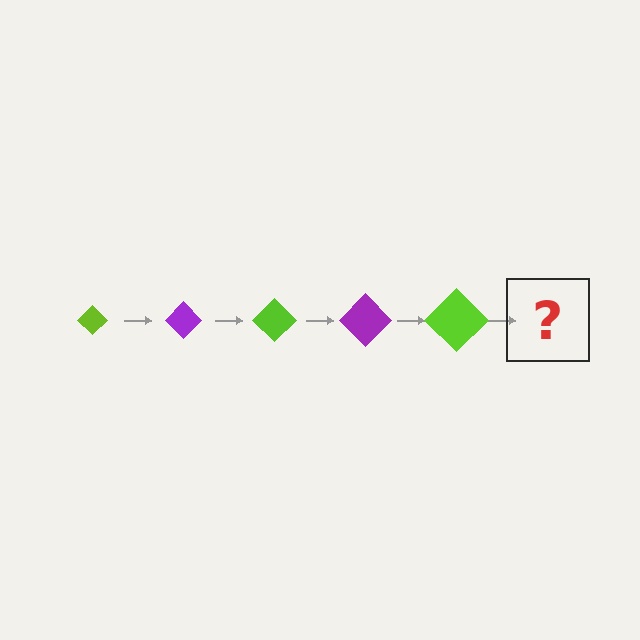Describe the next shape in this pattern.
It should be a purple diamond, larger than the previous one.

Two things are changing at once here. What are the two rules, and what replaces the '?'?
The two rules are that the diamond grows larger each step and the color cycles through lime and purple. The '?' should be a purple diamond, larger than the previous one.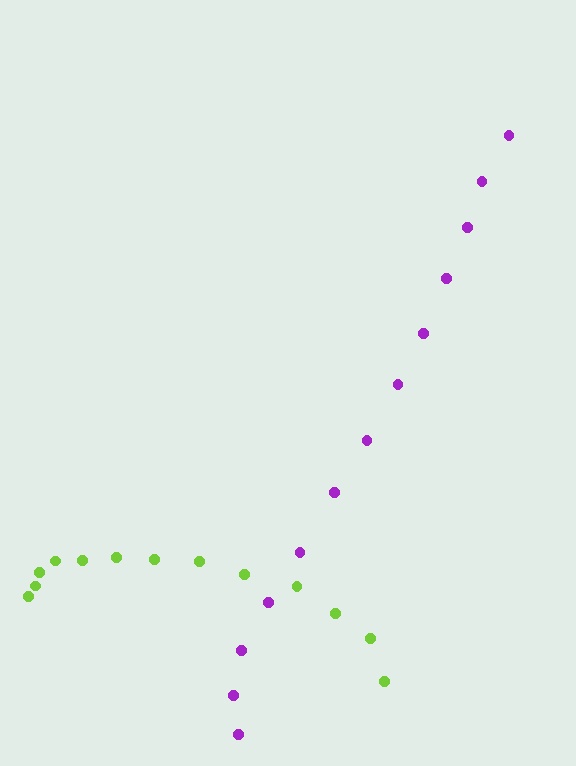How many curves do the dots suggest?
There are 2 distinct paths.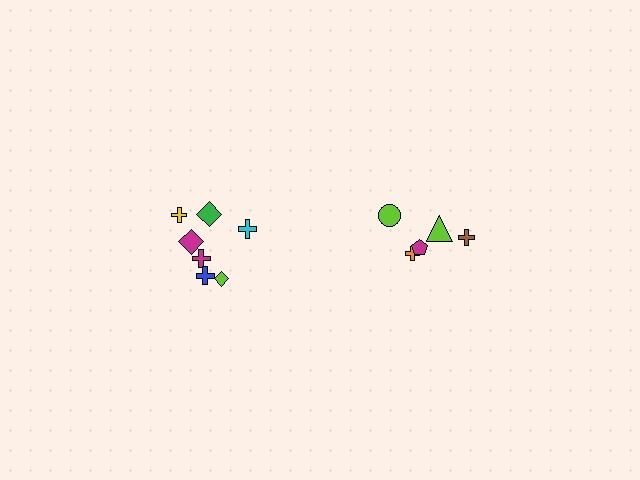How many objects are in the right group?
There are 5 objects.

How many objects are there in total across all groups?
There are 12 objects.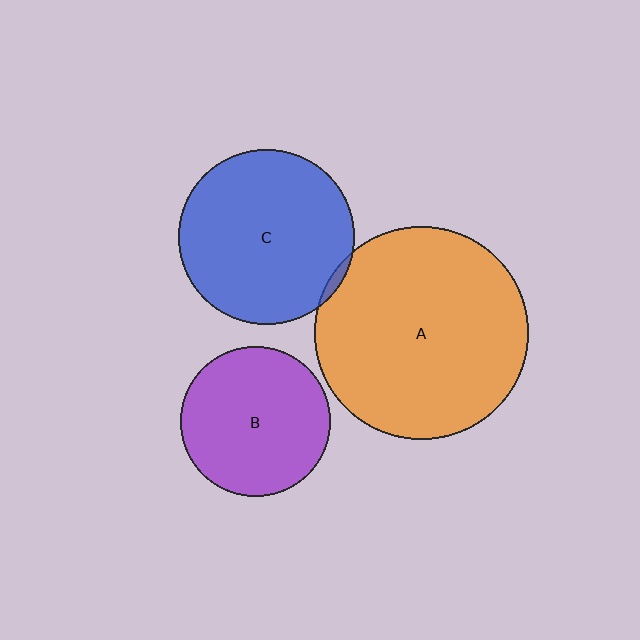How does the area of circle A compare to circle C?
Approximately 1.5 times.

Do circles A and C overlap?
Yes.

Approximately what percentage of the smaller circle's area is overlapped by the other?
Approximately 5%.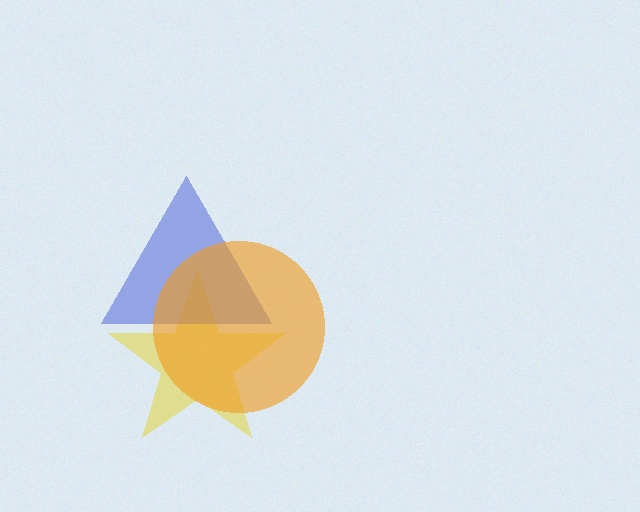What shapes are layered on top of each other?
The layered shapes are: a yellow star, a blue triangle, an orange circle.